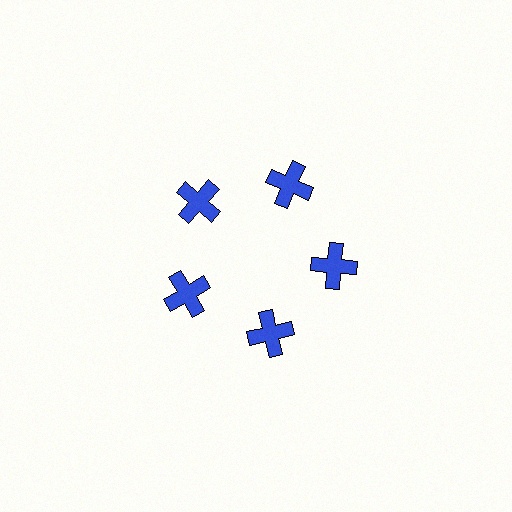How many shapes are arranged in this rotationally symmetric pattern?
There are 5 shapes, arranged in 5 groups of 1.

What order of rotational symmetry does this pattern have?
This pattern has 5-fold rotational symmetry.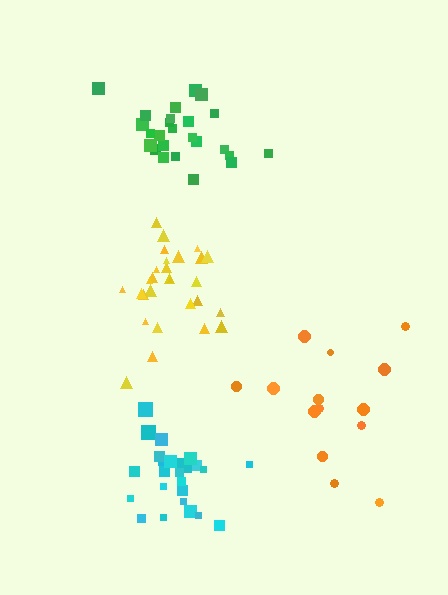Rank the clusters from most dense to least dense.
green, cyan, yellow, orange.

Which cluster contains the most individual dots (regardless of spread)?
Yellow (28).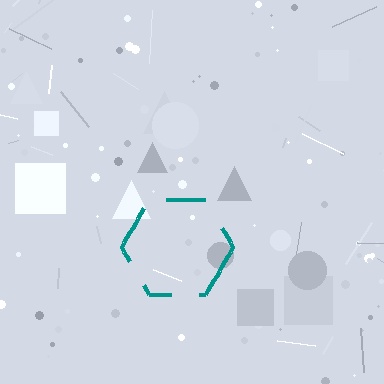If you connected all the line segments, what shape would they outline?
They would outline a hexagon.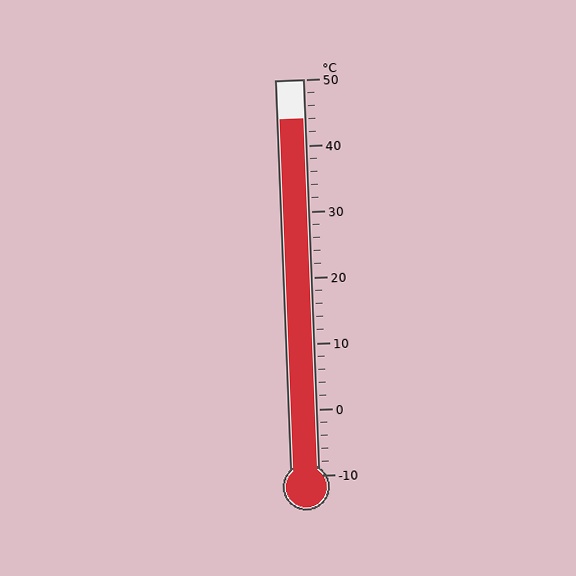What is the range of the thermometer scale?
The thermometer scale ranges from -10°C to 50°C.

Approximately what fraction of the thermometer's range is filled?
The thermometer is filled to approximately 90% of its range.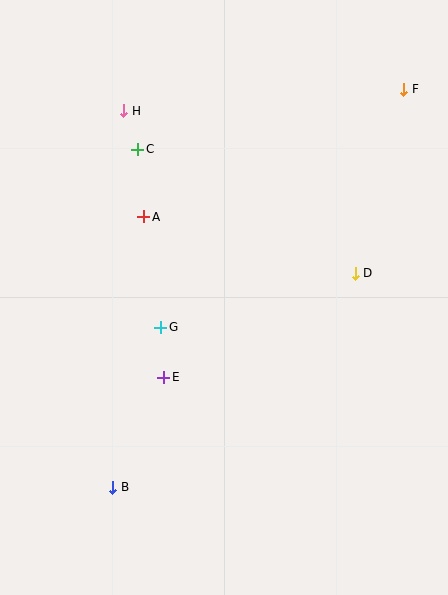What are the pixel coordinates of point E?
Point E is at (164, 377).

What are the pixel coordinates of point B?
Point B is at (113, 487).